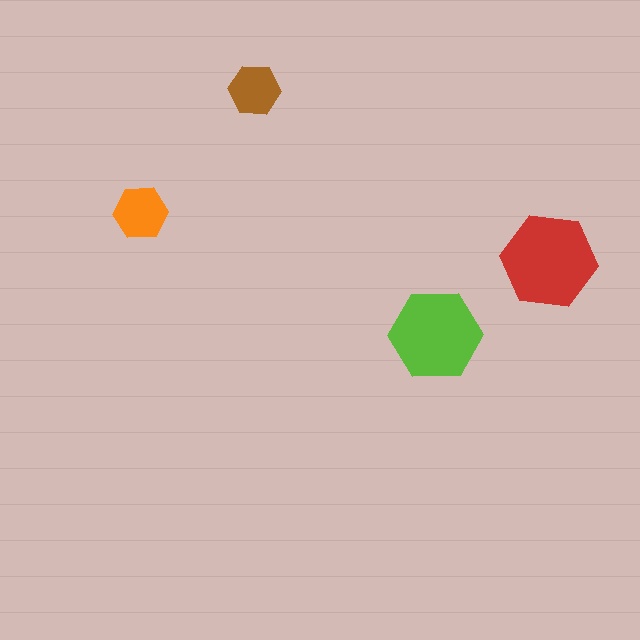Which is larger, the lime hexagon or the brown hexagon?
The lime one.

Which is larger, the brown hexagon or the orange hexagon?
The orange one.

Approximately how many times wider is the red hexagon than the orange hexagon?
About 2 times wider.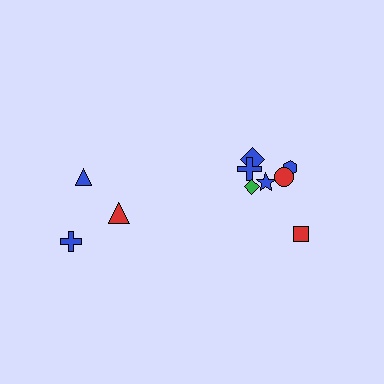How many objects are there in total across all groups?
There are 10 objects.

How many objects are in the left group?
There are 3 objects.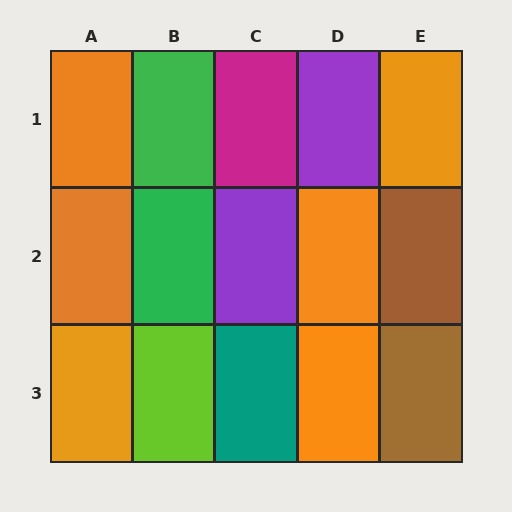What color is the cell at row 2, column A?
Orange.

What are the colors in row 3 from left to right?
Orange, lime, teal, orange, brown.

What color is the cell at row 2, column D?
Orange.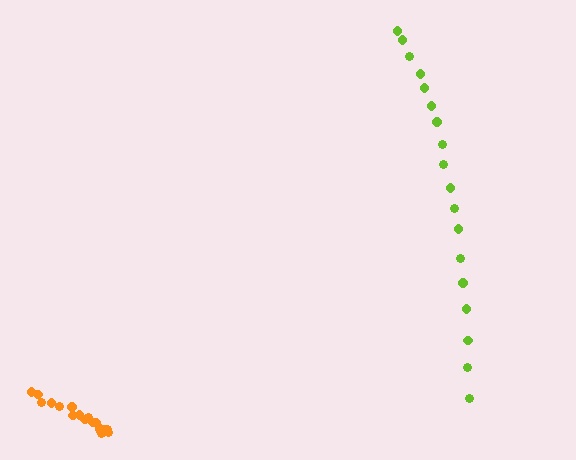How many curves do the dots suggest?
There are 2 distinct paths.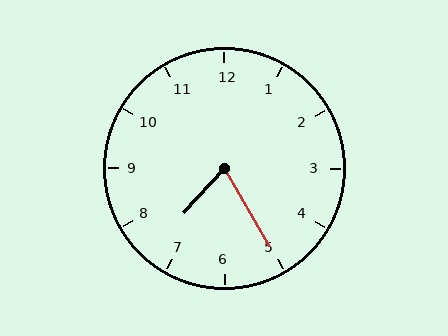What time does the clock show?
7:25.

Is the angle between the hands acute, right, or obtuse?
It is acute.